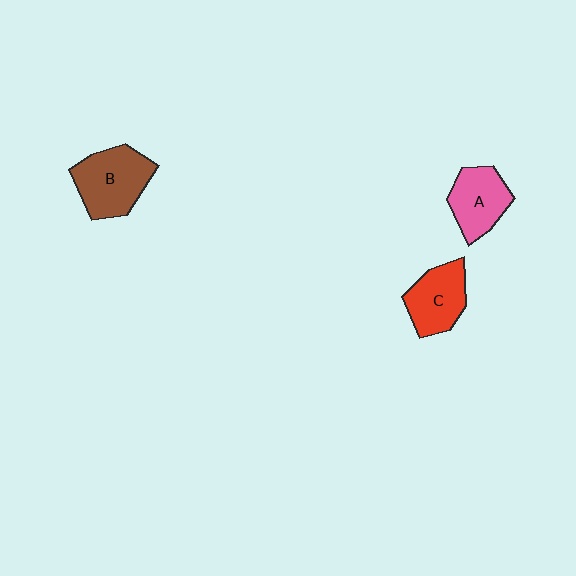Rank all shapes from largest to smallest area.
From largest to smallest: B (brown), C (red), A (pink).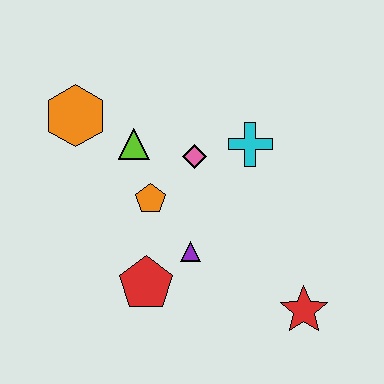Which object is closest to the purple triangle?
The red pentagon is closest to the purple triangle.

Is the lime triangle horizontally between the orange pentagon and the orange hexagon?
Yes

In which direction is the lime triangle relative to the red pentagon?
The lime triangle is above the red pentagon.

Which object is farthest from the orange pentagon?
The red star is farthest from the orange pentagon.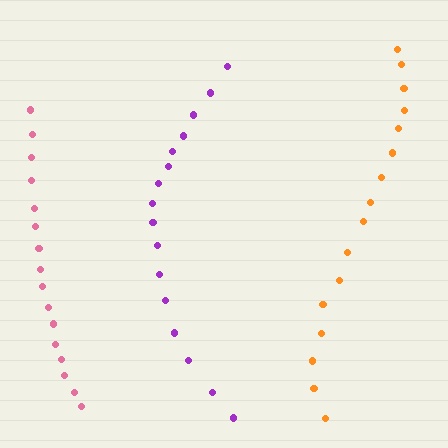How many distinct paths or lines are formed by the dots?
There are 3 distinct paths.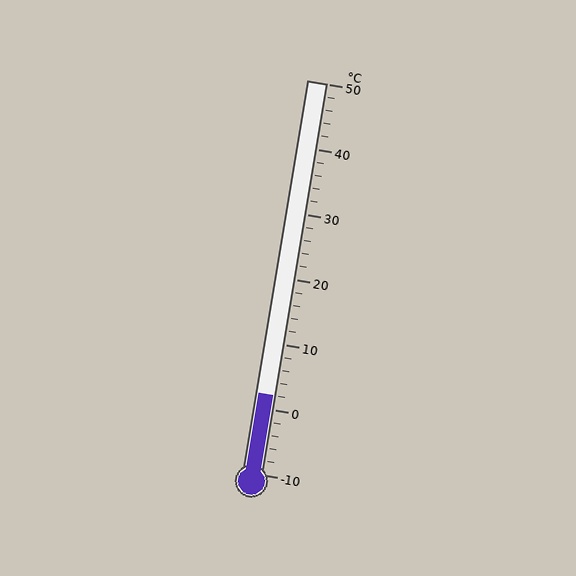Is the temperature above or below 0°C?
The temperature is above 0°C.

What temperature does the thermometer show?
The thermometer shows approximately 2°C.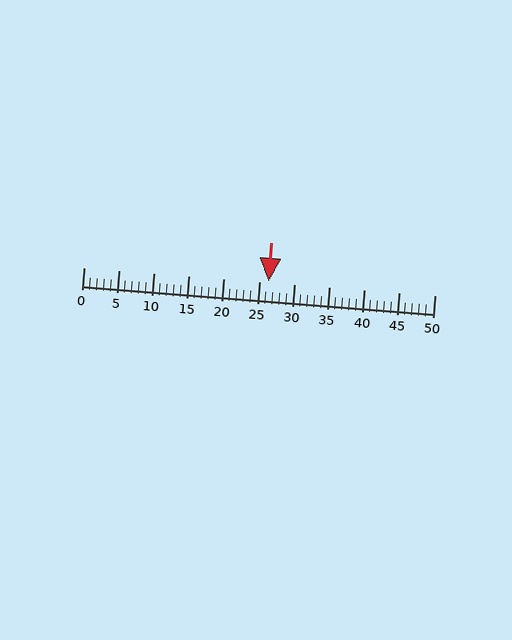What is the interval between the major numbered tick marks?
The major tick marks are spaced 5 units apart.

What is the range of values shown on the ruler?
The ruler shows values from 0 to 50.